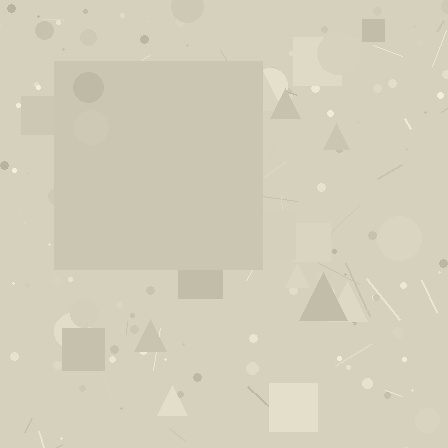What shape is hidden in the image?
A square is hidden in the image.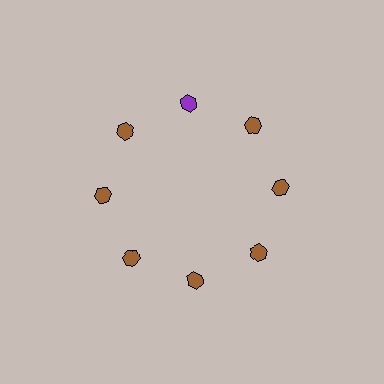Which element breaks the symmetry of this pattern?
The purple hexagon at roughly the 12 o'clock position breaks the symmetry. All other shapes are brown hexagons.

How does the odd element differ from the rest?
It has a different color: purple instead of brown.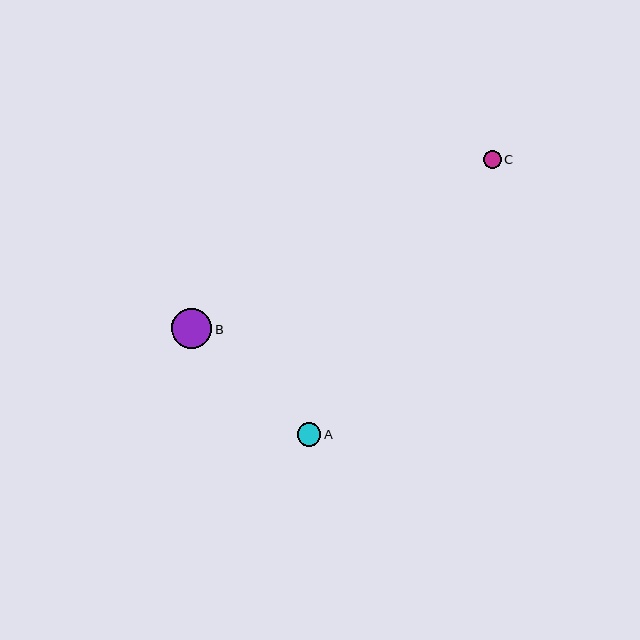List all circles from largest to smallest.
From largest to smallest: B, A, C.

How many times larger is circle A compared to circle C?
Circle A is approximately 1.3 times the size of circle C.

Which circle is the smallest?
Circle C is the smallest with a size of approximately 18 pixels.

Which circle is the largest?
Circle B is the largest with a size of approximately 40 pixels.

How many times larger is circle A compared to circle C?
Circle A is approximately 1.3 times the size of circle C.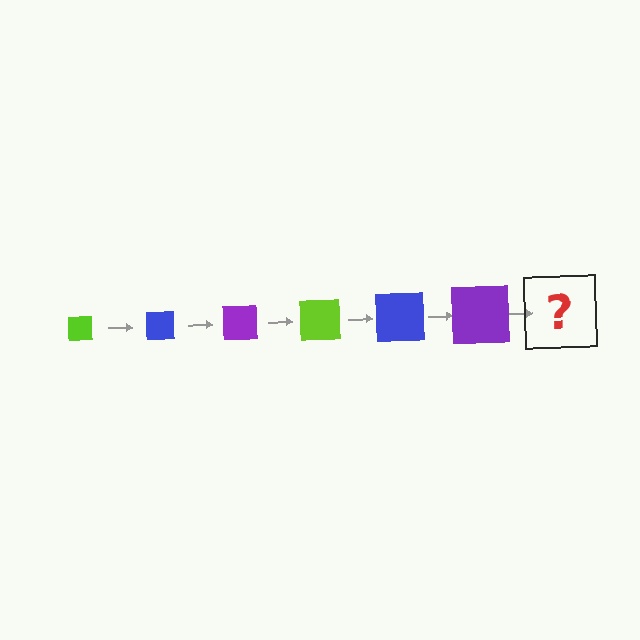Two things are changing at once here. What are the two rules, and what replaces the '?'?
The two rules are that the square grows larger each step and the color cycles through lime, blue, and purple. The '?' should be a lime square, larger than the previous one.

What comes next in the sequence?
The next element should be a lime square, larger than the previous one.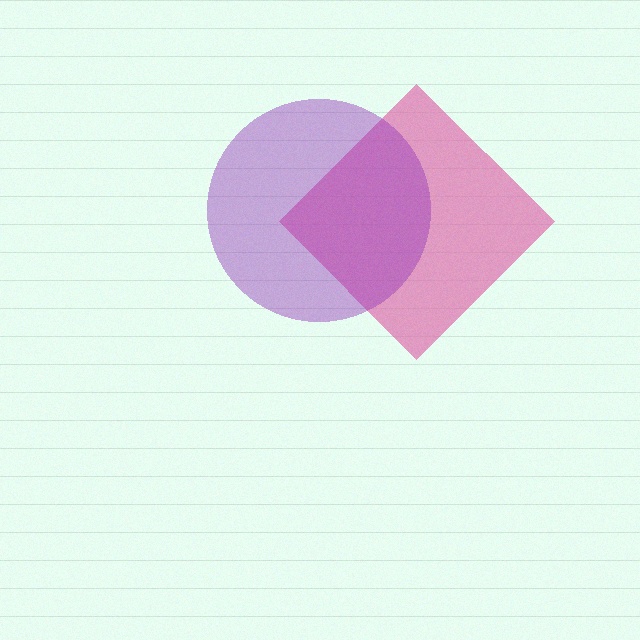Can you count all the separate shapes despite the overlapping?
Yes, there are 2 separate shapes.